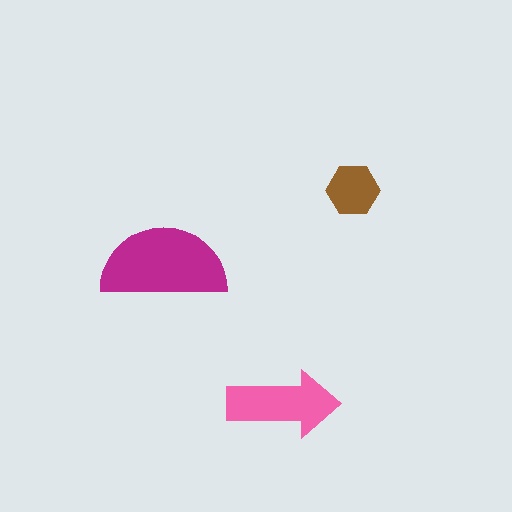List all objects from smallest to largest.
The brown hexagon, the pink arrow, the magenta semicircle.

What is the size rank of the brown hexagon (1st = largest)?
3rd.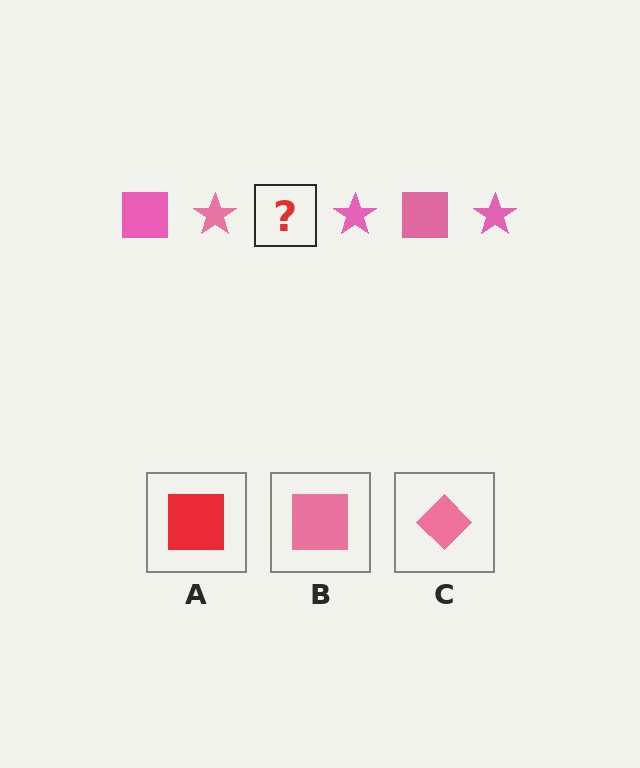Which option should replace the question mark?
Option B.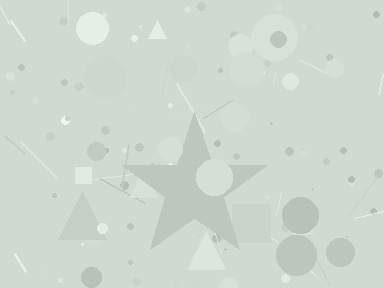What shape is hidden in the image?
A star is hidden in the image.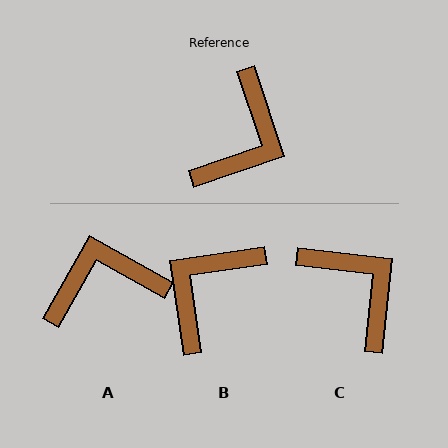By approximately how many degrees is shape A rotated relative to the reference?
Approximately 132 degrees counter-clockwise.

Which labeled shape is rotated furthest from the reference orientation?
B, about 170 degrees away.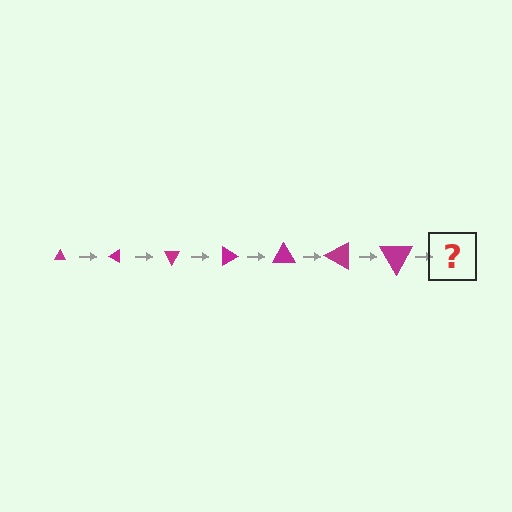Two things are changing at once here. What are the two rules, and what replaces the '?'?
The two rules are that the triangle grows larger each step and it rotates 30 degrees each step. The '?' should be a triangle, larger than the previous one and rotated 210 degrees from the start.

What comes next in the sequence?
The next element should be a triangle, larger than the previous one and rotated 210 degrees from the start.